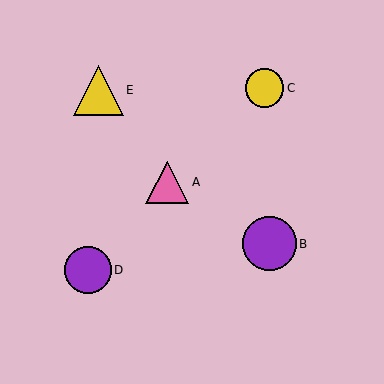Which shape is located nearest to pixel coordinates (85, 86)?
The yellow triangle (labeled E) at (98, 90) is nearest to that location.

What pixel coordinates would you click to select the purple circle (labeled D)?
Click at (88, 270) to select the purple circle D.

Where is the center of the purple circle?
The center of the purple circle is at (269, 244).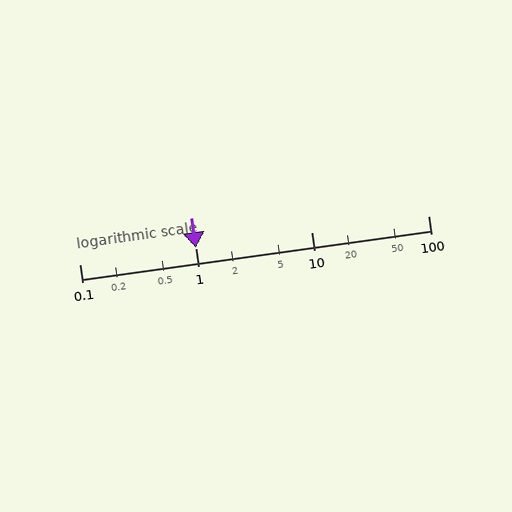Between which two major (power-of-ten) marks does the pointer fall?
The pointer is between 1 and 10.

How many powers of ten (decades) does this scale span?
The scale spans 3 decades, from 0.1 to 100.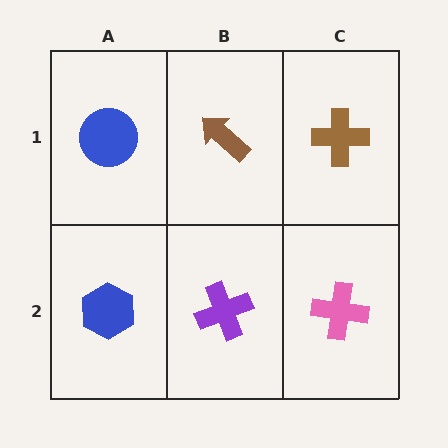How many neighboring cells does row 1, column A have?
2.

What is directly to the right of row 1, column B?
A brown cross.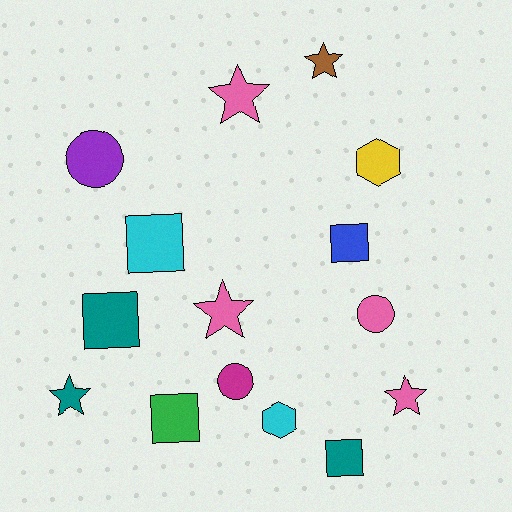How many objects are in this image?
There are 15 objects.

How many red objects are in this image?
There are no red objects.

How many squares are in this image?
There are 5 squares.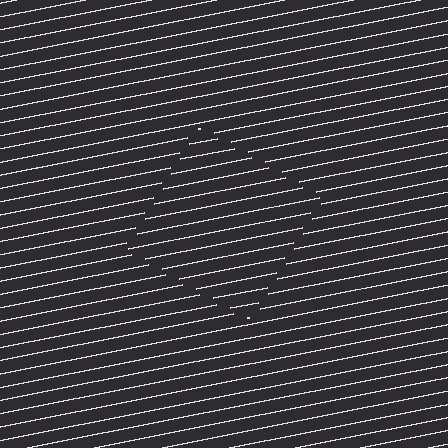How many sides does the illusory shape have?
4 sides — the line-ends trace a square.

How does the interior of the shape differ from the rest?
The interior of the shape contains the same grating, shifted by half a period — the contour is defined by the phase discontinuity where line-ends from the inner and outer gratings abut.